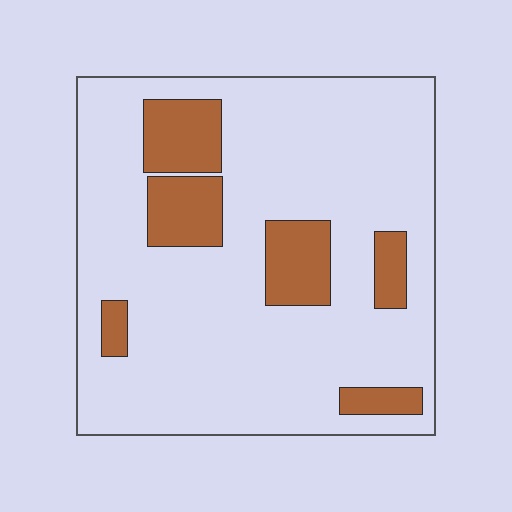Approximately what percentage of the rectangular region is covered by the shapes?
Approximately 20%.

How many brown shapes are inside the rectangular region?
6.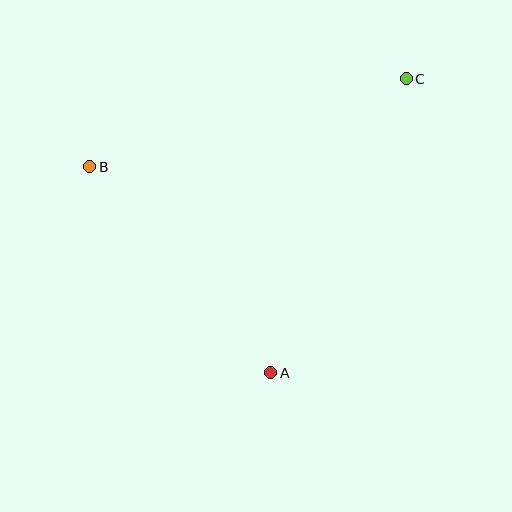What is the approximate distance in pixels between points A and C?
The distance between A and C is approximately 324 pixels.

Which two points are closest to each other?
Points A and B are closest to each other.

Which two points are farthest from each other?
Points B and C are farthest from each other.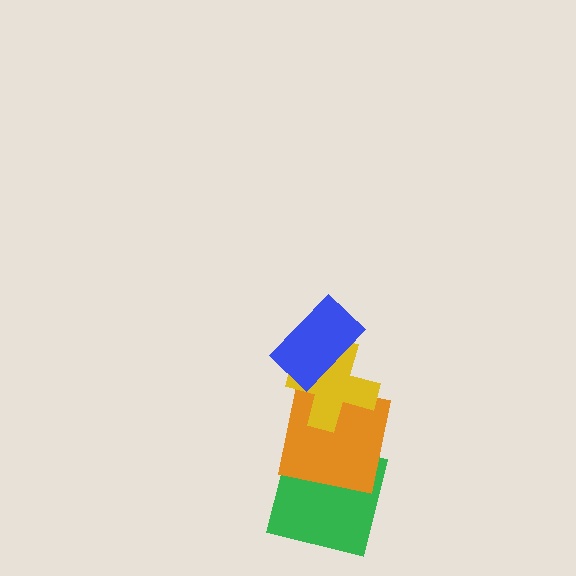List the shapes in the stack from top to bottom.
From top to bottom: the blue rectangle, the yellow cross, the orange square, the green square.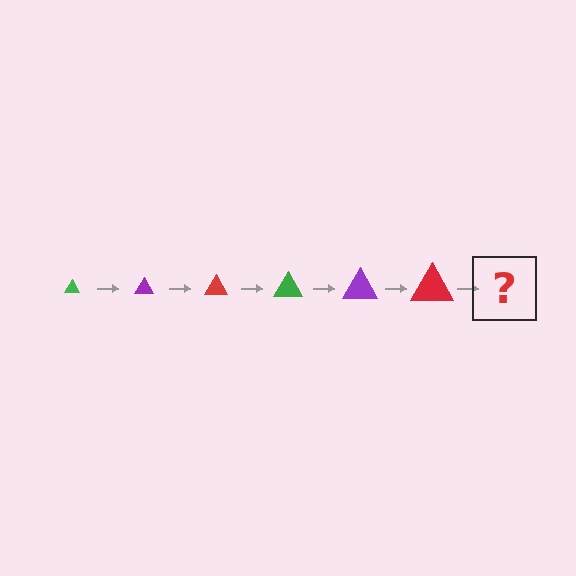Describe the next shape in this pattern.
It should be a green triangle, larger than the previous one.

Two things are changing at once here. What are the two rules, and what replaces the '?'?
The two rules are that the triangle grows larger each step and the color cycles through green, purple, and red. The '?' should be a green triangle, larger than the previous one.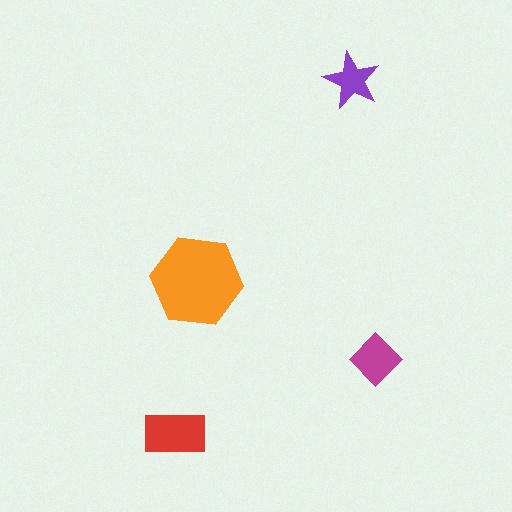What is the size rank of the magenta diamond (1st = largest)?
3rd.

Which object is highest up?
The purple star is topmost.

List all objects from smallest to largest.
The purple star, the magenta diamond, the red rectangle, the orange hexagon.